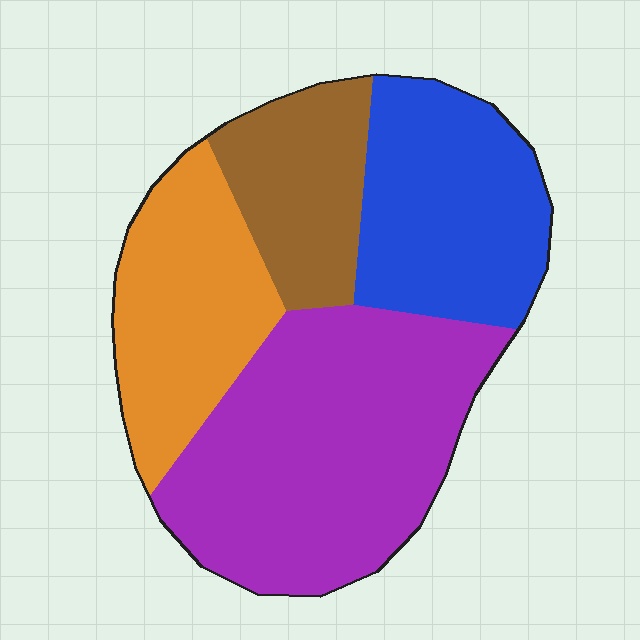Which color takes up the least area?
Brown, at roughly 15%.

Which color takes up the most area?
Purple, at roughly 40%.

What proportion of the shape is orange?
Orange takes up between a sixth and a third of the shape.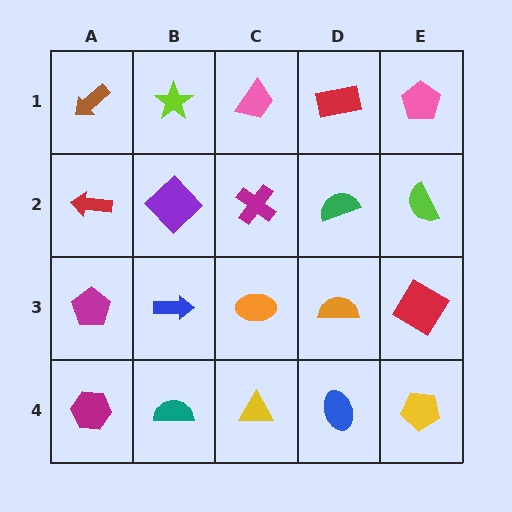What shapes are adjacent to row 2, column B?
A lime star (row 1, column B), a blue arrow (row 3, column B), a red arrow (row 2, column A), a magenta cross (row 2, column C).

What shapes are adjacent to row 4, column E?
A red diamond (row 3, column E), a blue ellipse (row 4, column D).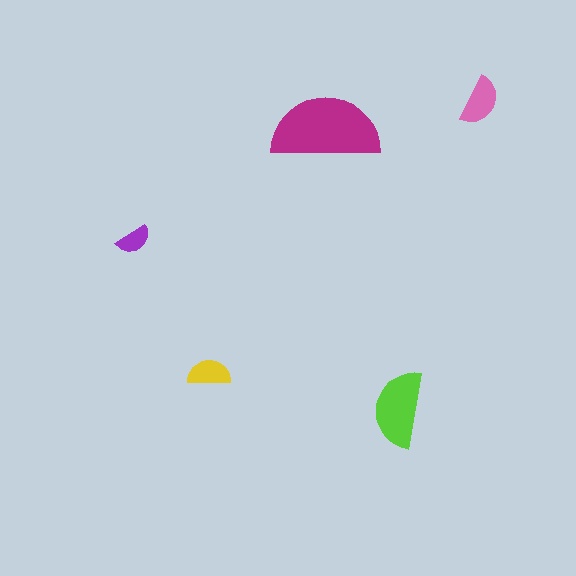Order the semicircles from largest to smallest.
the magenta one, the lime one, the pink one, the yellow one, the purple one.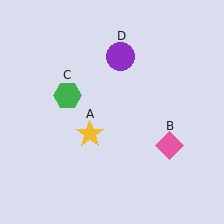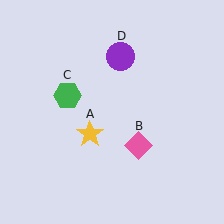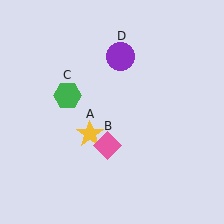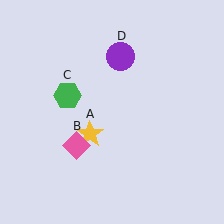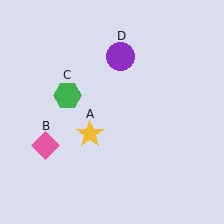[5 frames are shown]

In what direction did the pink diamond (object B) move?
The pink diamond (object B) moved left.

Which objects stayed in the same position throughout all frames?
Yellow star (object A) and green hexagon (object C) and purple circle (object D) remained stationary.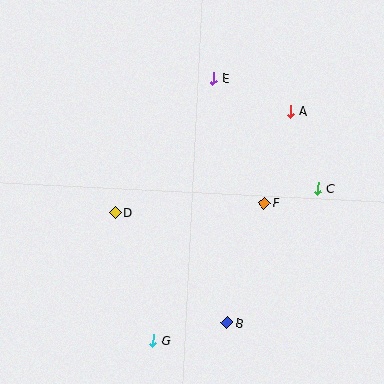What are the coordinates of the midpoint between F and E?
The midpoint between F and E is at (239, 141).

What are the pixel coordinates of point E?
Point E is at (214, 78).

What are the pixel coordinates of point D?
Point D is at (115, 212).